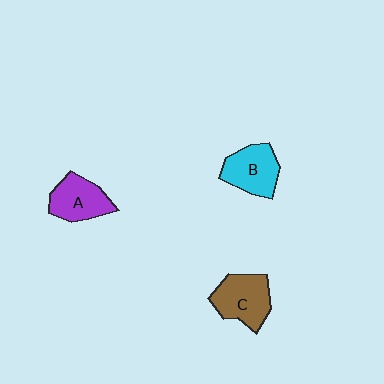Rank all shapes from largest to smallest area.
From largest to smallest: C (brown), B (cyan), A (purple).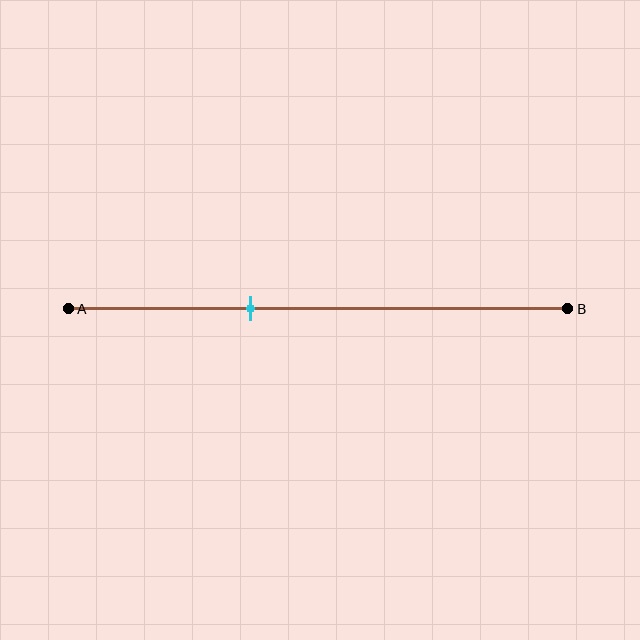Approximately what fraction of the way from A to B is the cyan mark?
The cyan mark is approximately 35% of the way from A to B.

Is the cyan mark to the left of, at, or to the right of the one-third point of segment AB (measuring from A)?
The cyan mark is to the right of the one-third point of segment AB.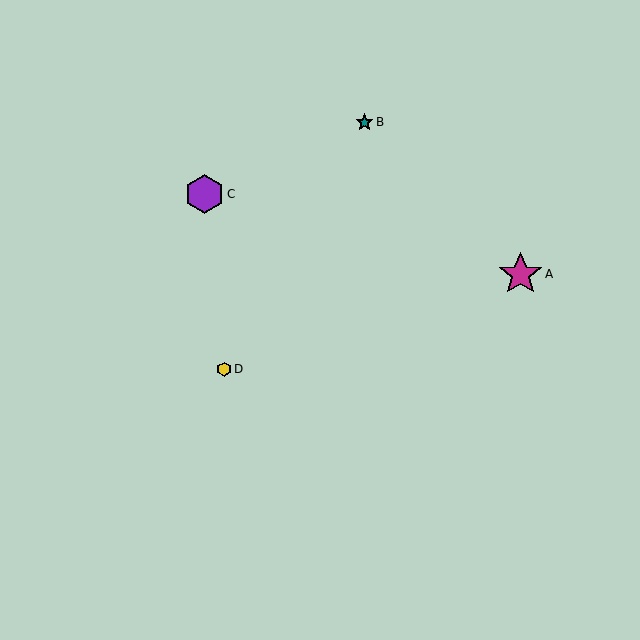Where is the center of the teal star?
The center of the teal star is at (364, 122).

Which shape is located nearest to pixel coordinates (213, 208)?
The purple hexagon (labeled C) at (205, 194) is nearest to that location.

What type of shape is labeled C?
Shape C is a purple hexagon.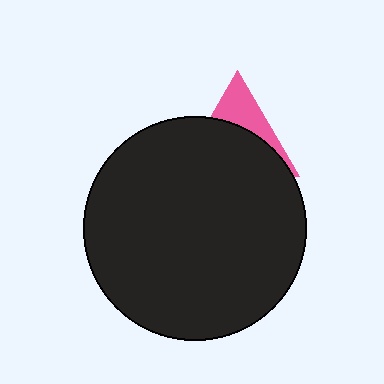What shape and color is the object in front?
The object in front is a black circle.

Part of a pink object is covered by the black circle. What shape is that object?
It is a triangle.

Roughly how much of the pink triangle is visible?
A small part of it is visible (roughly 33%).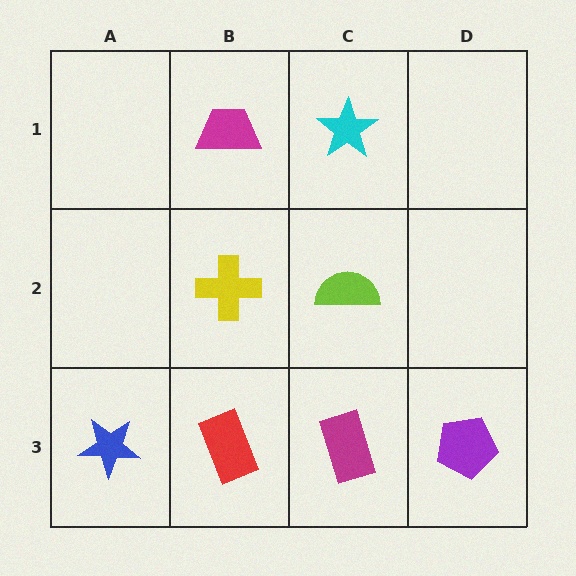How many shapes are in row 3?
4 shapes.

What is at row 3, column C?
A magenta rectangle.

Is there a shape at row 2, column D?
No, that cell is empty.